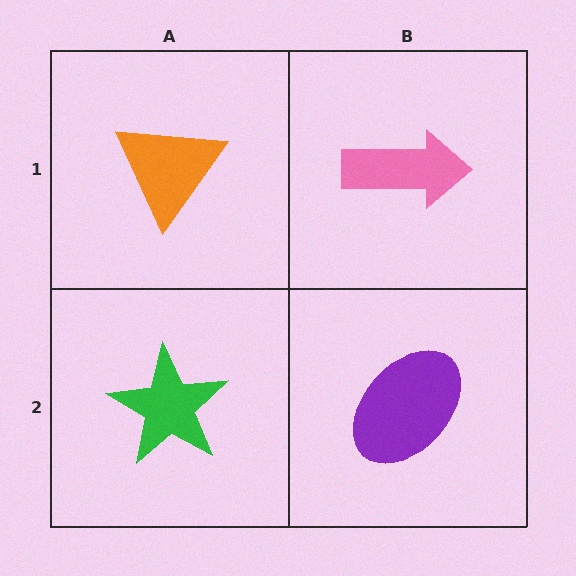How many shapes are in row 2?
2 shapes.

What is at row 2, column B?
A purple ellipse.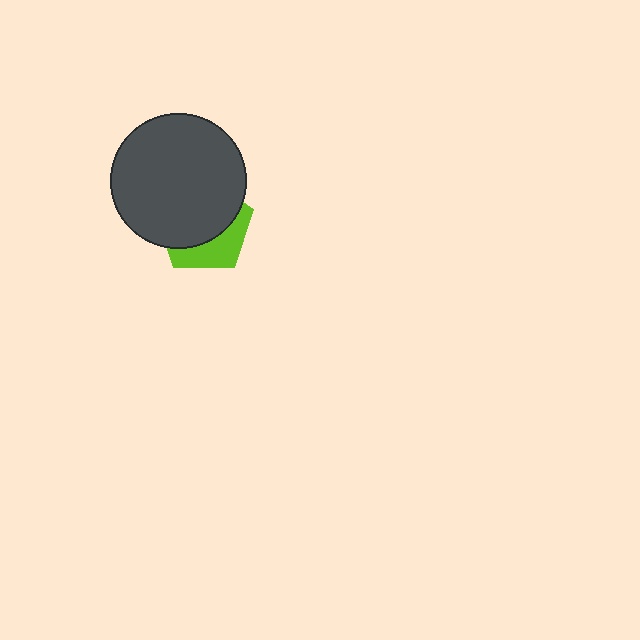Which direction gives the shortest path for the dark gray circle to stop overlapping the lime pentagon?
Moving up gives the shortest separation.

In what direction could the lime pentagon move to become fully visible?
The lime pentagon could move down. That would shift it out from behind the dark gray circle entirely.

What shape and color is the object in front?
The object in front is a dark gray circle.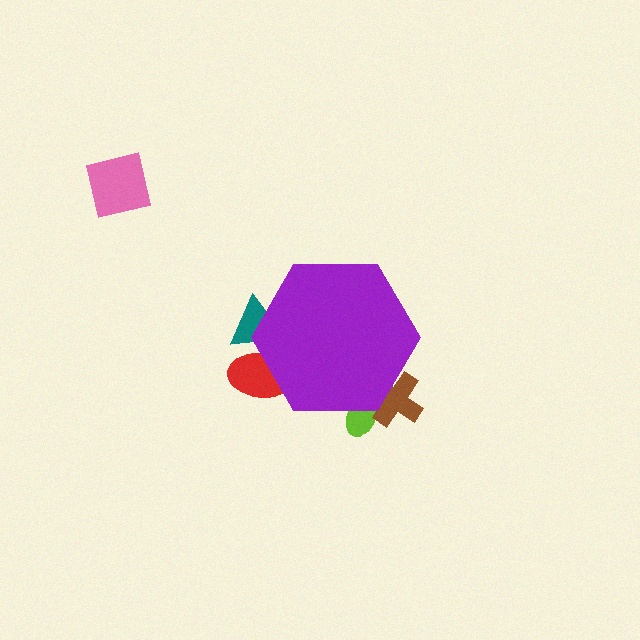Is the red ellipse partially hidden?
Yes, the red ellipse is partially hidden behind the purple hexagon.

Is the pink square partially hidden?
No, the pink square is fully visible.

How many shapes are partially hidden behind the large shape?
4 shapes are partially hidden.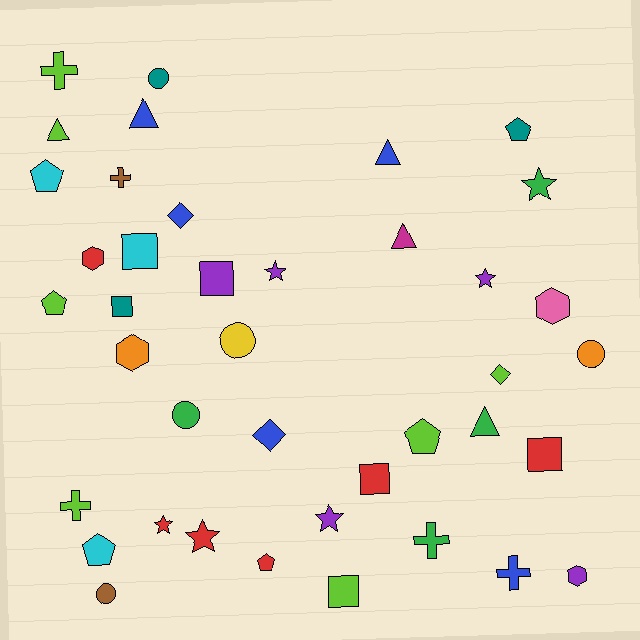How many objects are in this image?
There are 40 objects.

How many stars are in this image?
There are 6 stars.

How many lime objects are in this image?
There are 7 lime objects.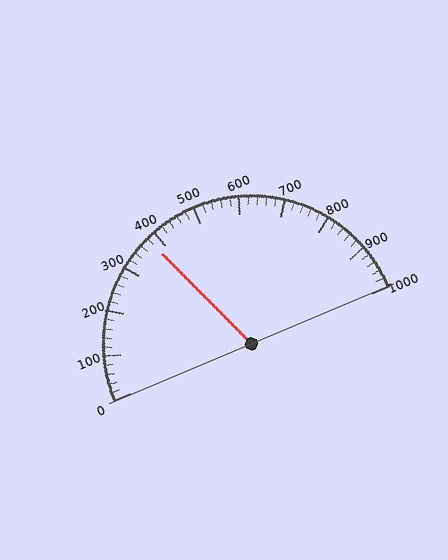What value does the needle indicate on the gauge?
The needle indicates approximately 380.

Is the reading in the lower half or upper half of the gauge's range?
The reading is in the lower half of the range (0 to 1000).